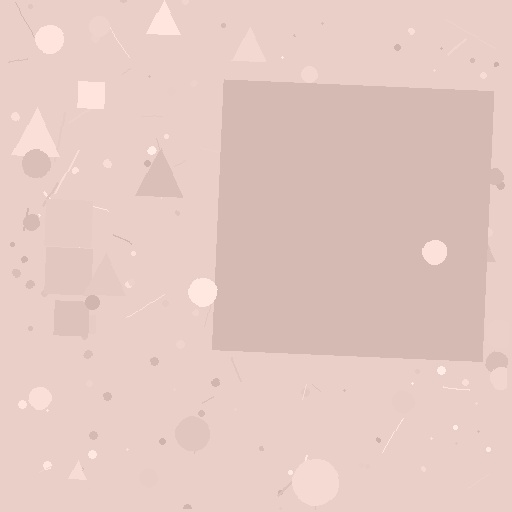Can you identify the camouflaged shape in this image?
The camouflaged shape is a square.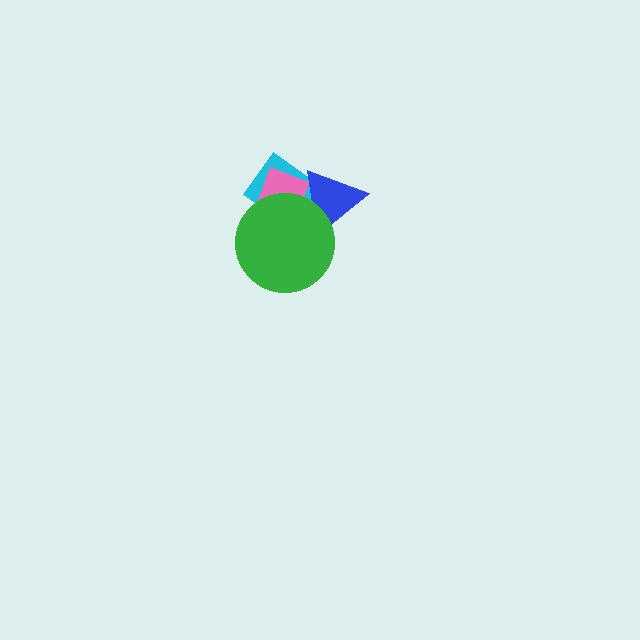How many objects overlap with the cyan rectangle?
3 objects overlap with the cyan rectangle.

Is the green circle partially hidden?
No, no other shape covers it.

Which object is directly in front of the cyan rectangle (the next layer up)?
The pink diamond is directly in front of the cyan rectangle.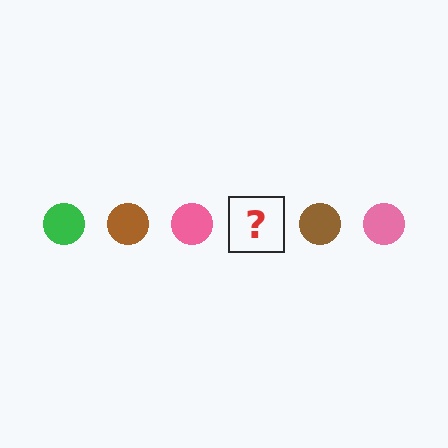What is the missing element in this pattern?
The missing element is a green circle.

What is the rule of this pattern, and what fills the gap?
The rule is that the pattern cycles through green, brown, pink circles. The gap should be filled with a green circle.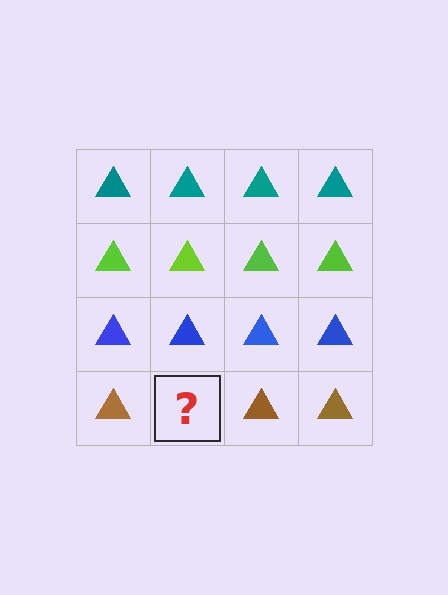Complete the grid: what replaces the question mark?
The question mark should be replaced with a brown triangle.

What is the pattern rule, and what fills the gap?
The rule is that each row has a consistent color. The gap should be filled with a brown triangle.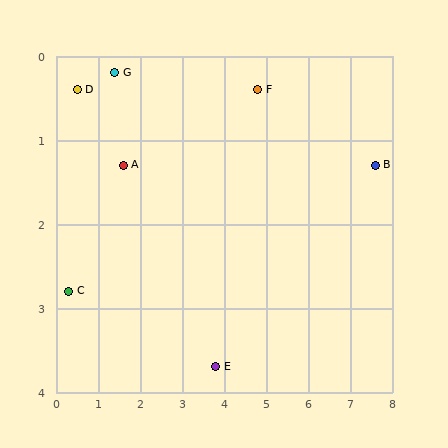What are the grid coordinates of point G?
Point G is at approximately (1.4, 0.2).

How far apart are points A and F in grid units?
Points A and F are about 3.3 grid units apart.